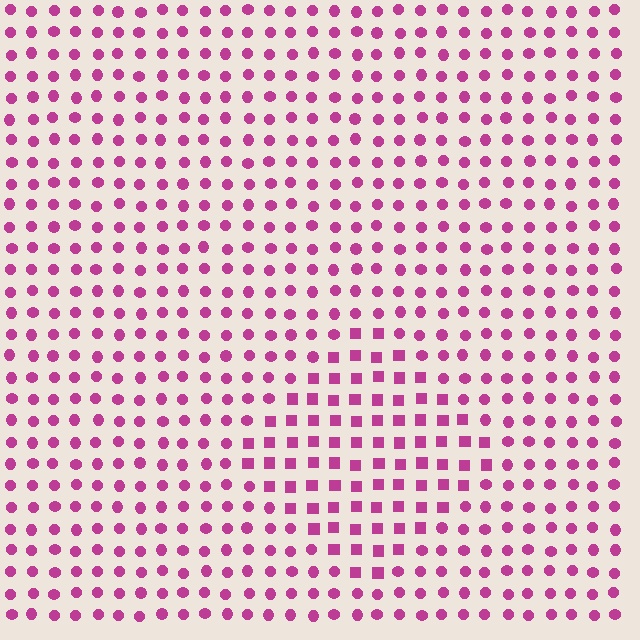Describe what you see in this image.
The image is filled with small magenta elements arranged in a uniform grid. A diamond-shaped region contains squares, while the surrounding area contains circles. The boundary is defined purely by the change in element shape.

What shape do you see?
I see a diamond.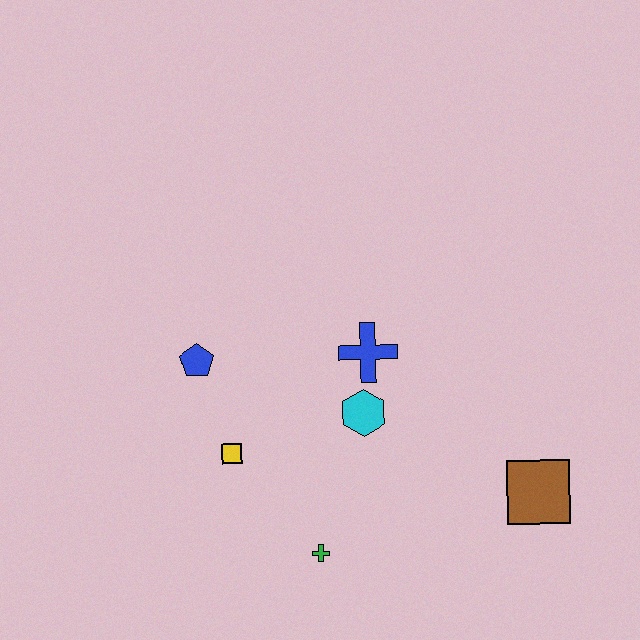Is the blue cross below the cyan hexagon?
No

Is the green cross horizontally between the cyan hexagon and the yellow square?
Yes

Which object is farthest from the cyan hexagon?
The brown square is farthest from the cyan hexagon.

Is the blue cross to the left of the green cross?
No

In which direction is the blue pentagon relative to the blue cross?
The blue pentagon is to the left of the blue cross.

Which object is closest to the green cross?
The yellow square is closest to the green cross.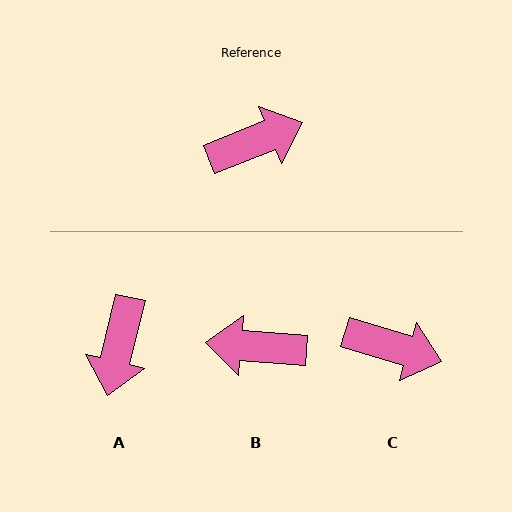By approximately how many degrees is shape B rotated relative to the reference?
Approximately 154 degrees counter-clockwise.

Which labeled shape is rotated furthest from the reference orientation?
B, about 154 degrees away.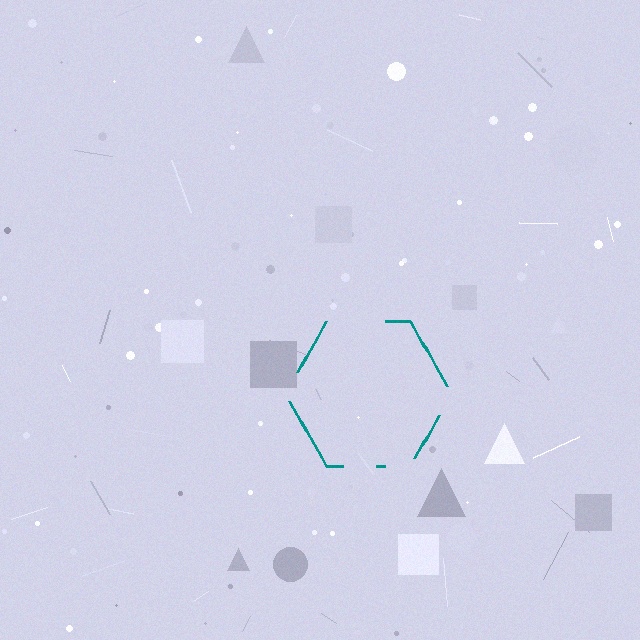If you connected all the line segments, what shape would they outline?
They would outline a hexagon.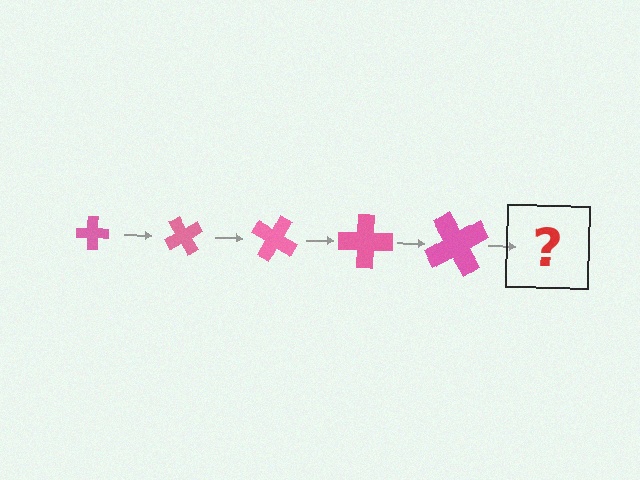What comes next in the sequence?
The next element should be a cross, larger than the previous one and rotated 300 degrees from the start.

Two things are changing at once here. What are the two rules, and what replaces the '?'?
The two rules are that the cross grows larger each step and it rotates 60 degrees each step. The '?' should be a cross, larger than the previous one and rotated 300 degrees from the start.